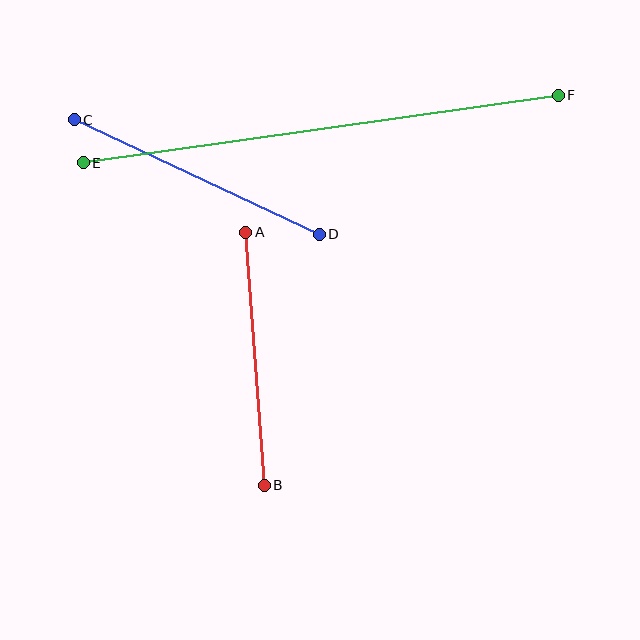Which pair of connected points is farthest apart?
Points E and F are farthest apart.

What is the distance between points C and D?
The distance is approximately 270 pixels.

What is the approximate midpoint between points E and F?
The midpoint is at approximately (321, 129) pixels.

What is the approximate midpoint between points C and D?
The midpoint is at approximately (197, 177) pixels.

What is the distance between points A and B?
The distance is approximately 253 pixels.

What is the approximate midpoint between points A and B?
The midpoint is at approximately (255, 359) pixels.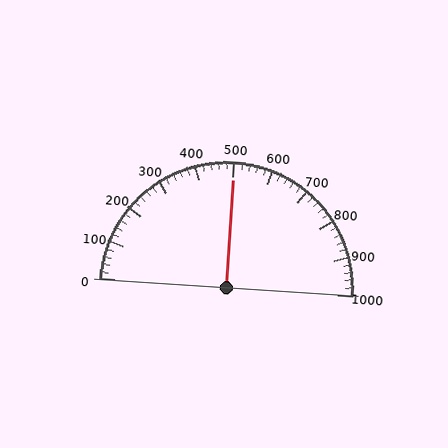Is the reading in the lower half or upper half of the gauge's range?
The reading is in the upper half of the range (0 to 1000).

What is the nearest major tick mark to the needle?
The nearest major tick mark is 500.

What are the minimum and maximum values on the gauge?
The gauge ranges from 0 to 1000.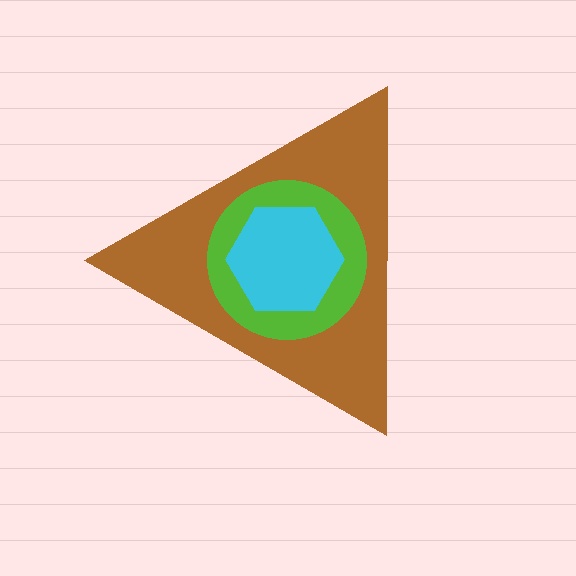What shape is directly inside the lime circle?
The cyan hexagon.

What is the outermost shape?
The brown triangle.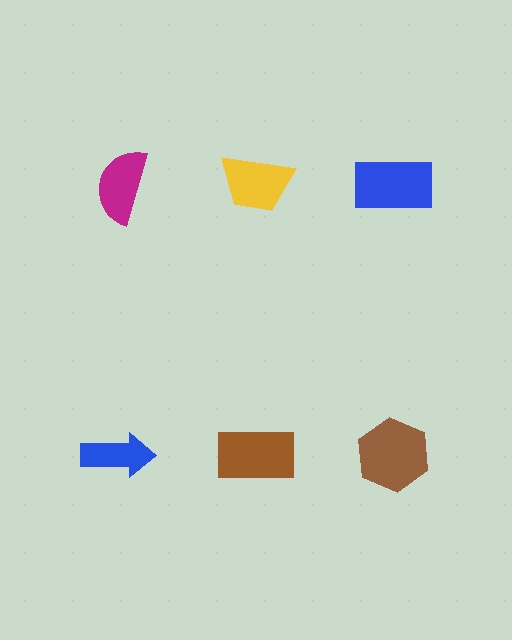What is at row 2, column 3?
A brown hexagon.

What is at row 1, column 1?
A magenta semicircle.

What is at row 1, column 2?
A yellow trapezoid.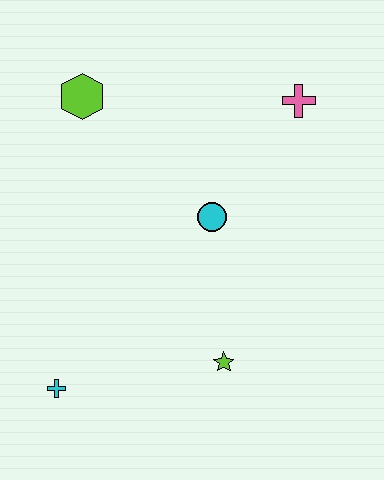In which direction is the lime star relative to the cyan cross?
The lime star is to the right of the cyan cross.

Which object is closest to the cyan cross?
The lime star is closest to the cyan cross.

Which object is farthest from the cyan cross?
The pink cross is farthest from the cyan cross.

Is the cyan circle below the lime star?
No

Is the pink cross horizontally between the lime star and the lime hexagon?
No